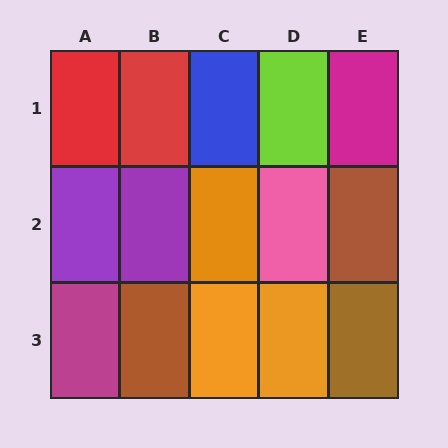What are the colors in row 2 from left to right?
Purple, purple, orange, pink, brown.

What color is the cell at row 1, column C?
Blue.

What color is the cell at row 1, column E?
Magenta.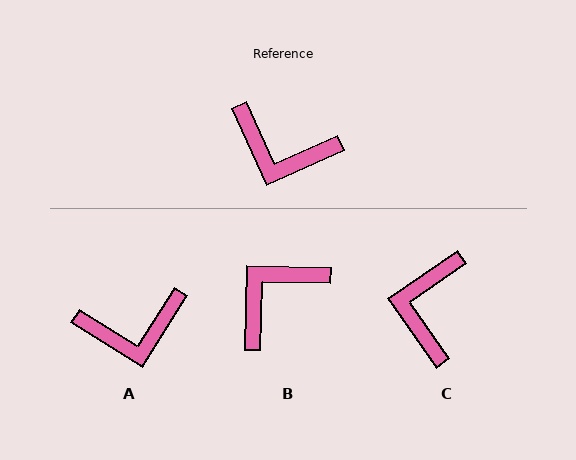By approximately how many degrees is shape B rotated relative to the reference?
Approximately 116 degrees clockwise.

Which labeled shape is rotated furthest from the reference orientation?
B, about 116 degrees away.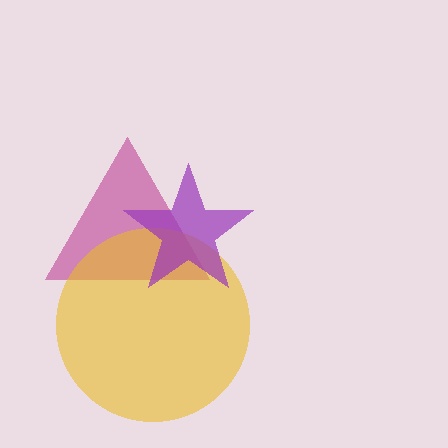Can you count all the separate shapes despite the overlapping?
Yes, there are 3 separate shapes.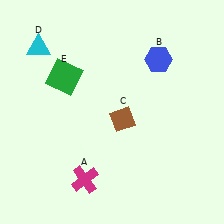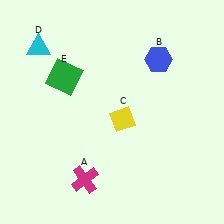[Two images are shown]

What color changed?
The diamond (C) changed from brown in Image 1 to yellow in Image 2.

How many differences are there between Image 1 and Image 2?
There is 1 difference between the two images.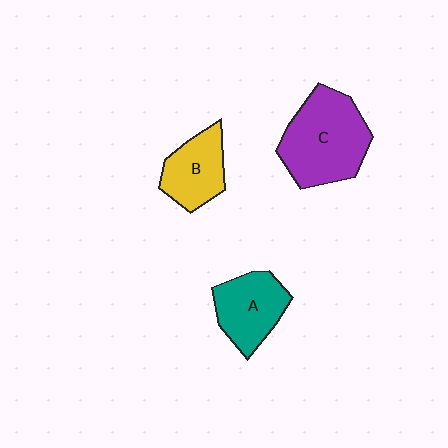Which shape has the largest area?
Shape C (purple).